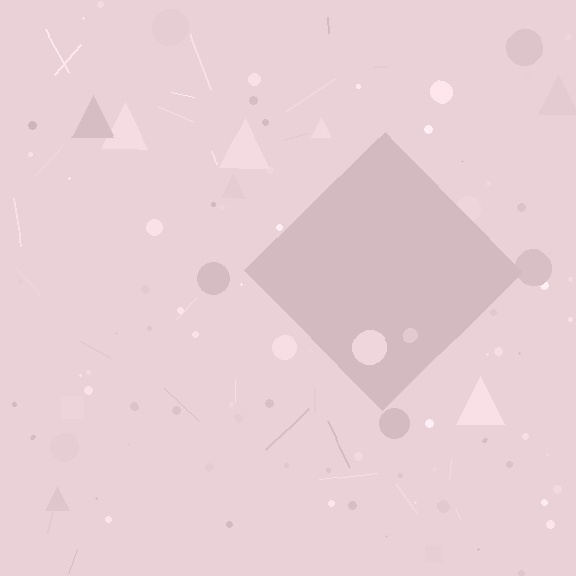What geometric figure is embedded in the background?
A diamond is embedded in the background.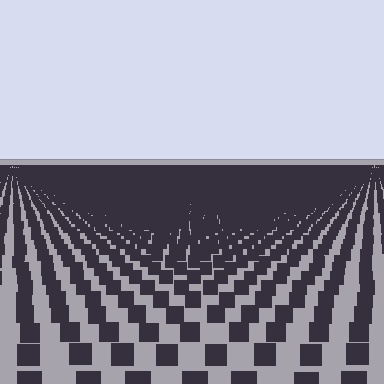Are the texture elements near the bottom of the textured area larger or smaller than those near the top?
Larger. Near the bottom, elements are closer to the viewer and appear at a bigger on-screen size.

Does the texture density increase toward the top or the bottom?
Density increases toward the top.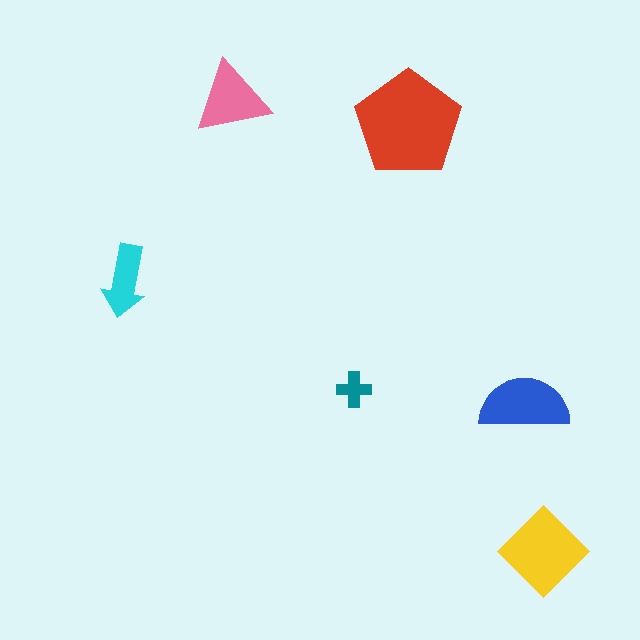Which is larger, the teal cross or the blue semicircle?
The blue semicircle.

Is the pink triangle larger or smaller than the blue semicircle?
Smaller.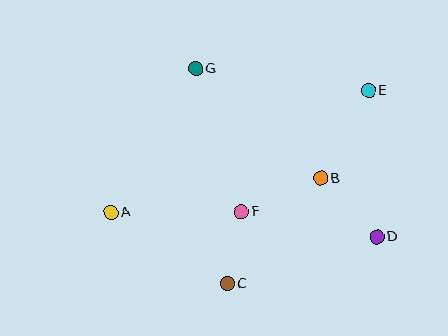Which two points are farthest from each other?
Points A and E are farthest from each other.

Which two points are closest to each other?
Points C and F are closest to each other.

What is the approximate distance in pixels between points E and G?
The distance between E and G is approximately 174 pixels.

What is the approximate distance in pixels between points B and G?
The distance between B and G is approximately 166 pixels.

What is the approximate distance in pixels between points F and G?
The distance between F and G is approximately 150 pixels.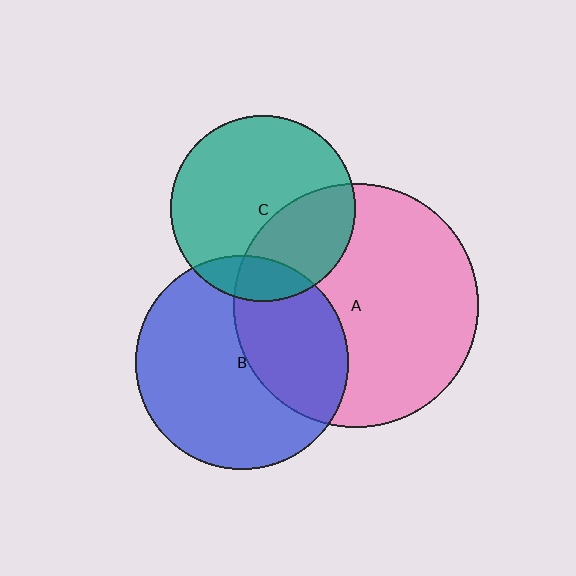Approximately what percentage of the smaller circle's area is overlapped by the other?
Approximately 35%.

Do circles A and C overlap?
Yes.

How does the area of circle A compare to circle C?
Approximately 1.7 times.